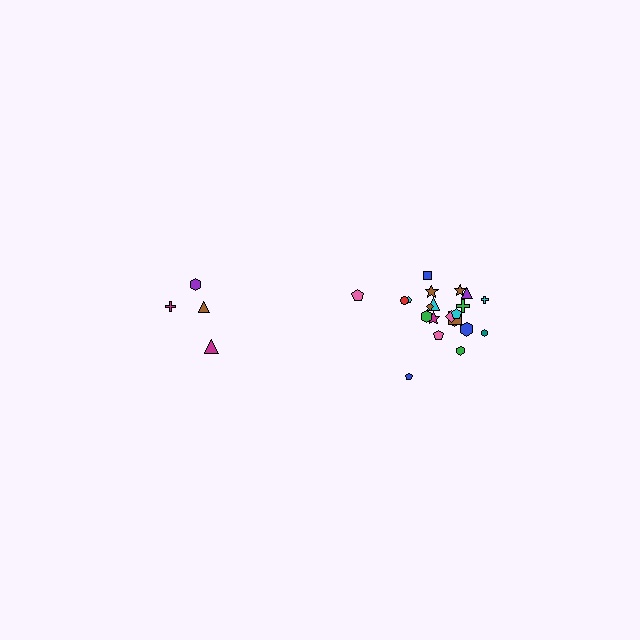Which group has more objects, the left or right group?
The right group.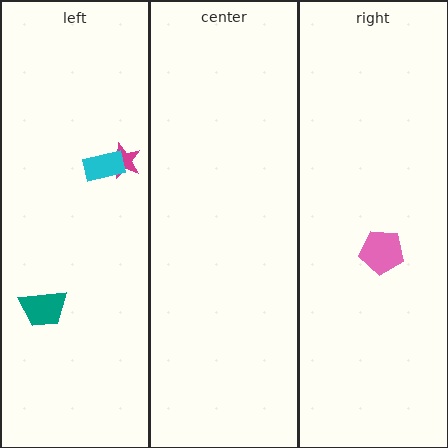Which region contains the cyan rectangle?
The left region.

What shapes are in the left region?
The teal trapezoid, the magenta star, the cyan rectangle.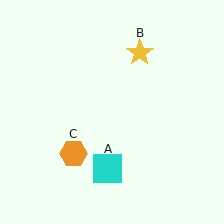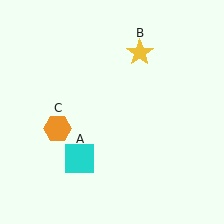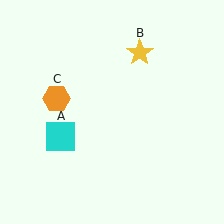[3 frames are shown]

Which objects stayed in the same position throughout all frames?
Yellow star (object B) remained stationary.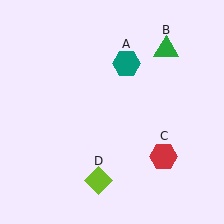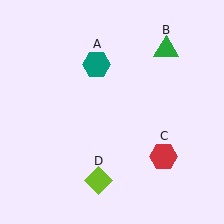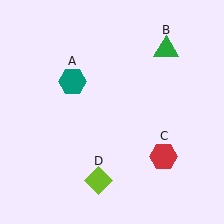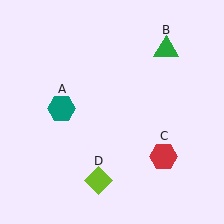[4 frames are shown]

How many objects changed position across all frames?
1 object changed position: teal hexagon (object A).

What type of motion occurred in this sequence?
The teal hexagon (object A) rotated counterclockwise around the center of the scene.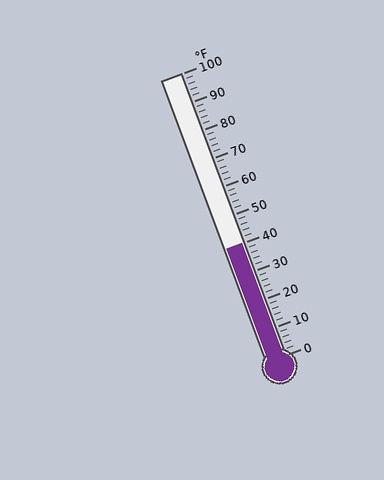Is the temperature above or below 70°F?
The temperature is below 70°F.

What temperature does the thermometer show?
The thermometer shows approximately 40°F.